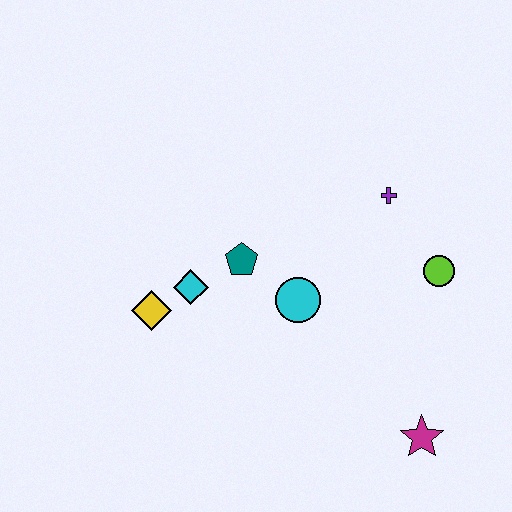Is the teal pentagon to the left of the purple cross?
Yes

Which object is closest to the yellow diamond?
The cyan diamond is closest to the yellow diamond.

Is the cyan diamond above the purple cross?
No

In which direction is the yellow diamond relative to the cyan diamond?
The yellow diamond is to the left of the cyan diamond.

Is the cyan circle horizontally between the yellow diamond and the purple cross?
Yes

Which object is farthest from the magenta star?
The yellow diamond is farthest from the magenta star.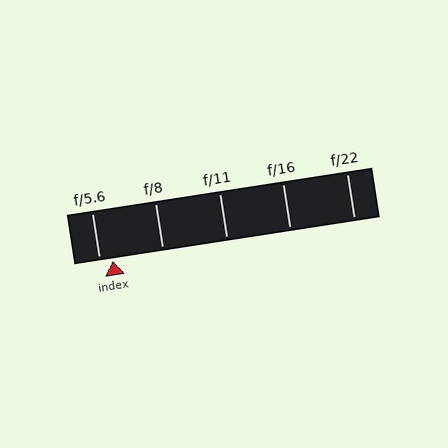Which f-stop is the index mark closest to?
The index mark is closest to f/5.6.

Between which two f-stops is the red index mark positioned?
The index mark is between f/5.6 and f/8.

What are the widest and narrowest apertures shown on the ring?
The widest aperture shown is f/5.6 and the narrowest is f/22.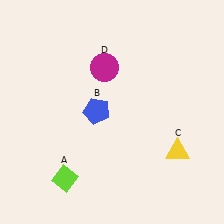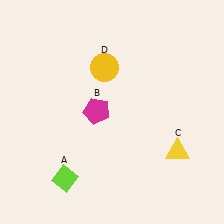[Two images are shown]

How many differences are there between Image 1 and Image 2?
There are 2 differences between the two images.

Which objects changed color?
B changed from blue to magenta. D changed from magenta to yellow.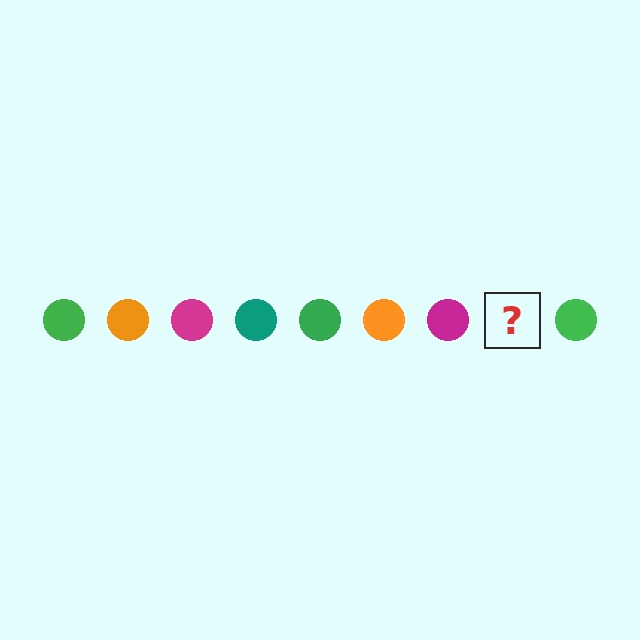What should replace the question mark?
The question mark should be replaced with a teal circle.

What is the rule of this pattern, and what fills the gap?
The rule is that the pattern cycles through green, orange, magenta, teal circles. The gap should be filled with a teal circle.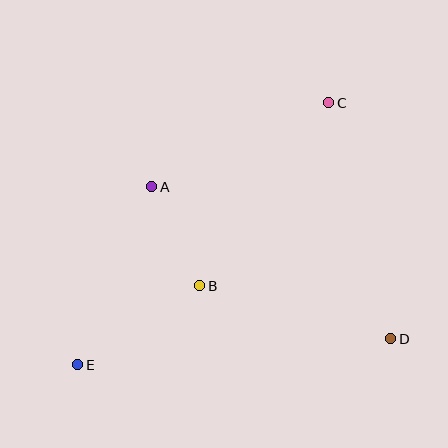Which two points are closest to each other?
Points A and B are closest to each other.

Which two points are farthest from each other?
Points C and E are farthest from each other.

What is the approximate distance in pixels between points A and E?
The distance between A and E is approximately 193 pixels.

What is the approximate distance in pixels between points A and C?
The distance between A and C is approximately 196 pixels.